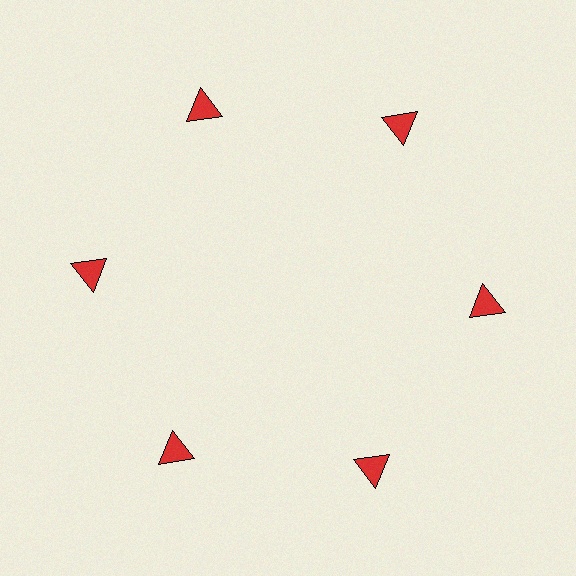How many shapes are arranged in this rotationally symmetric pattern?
There are 6 shapes, arranged in 6 groups of 1.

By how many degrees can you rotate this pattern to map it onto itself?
The pattern maps onto itself every 60 degrees of rotation.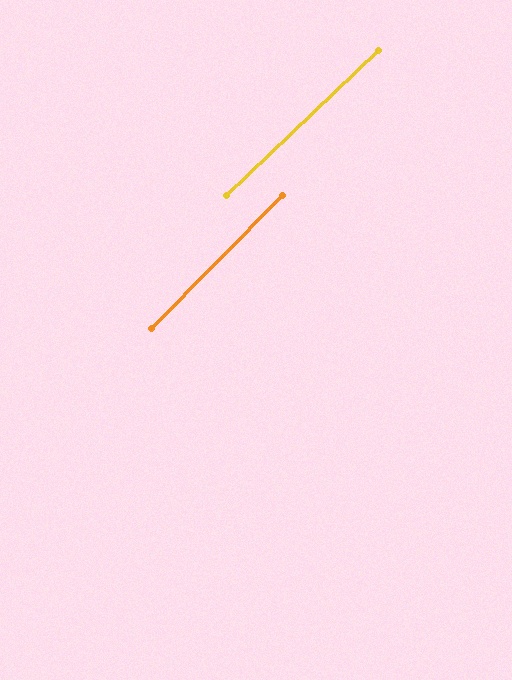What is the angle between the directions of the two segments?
Approximately 2 degrees.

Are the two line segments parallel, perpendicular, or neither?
Parallel — their directions differ by only 1.8°.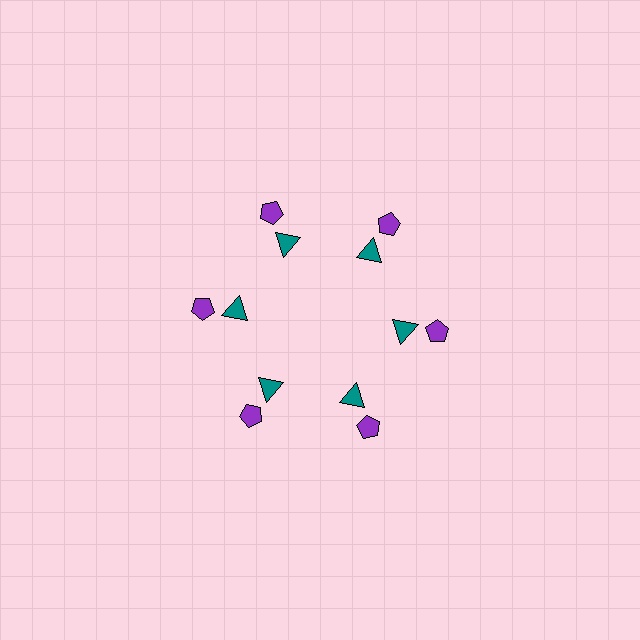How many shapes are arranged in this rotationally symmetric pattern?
There are 12 shapes, arranged in 6 groups of 2.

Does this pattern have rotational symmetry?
Yes, this pattern has 6-fold rotational symmetry. It looks the same after rotating 60 degrees around the center.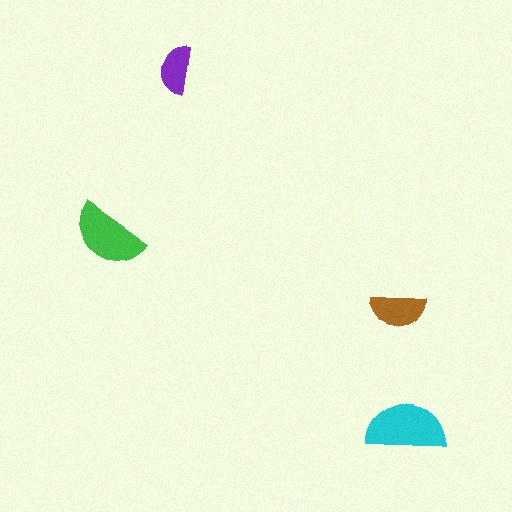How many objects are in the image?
There are 4 objects in the image.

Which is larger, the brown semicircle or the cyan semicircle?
The cyan one.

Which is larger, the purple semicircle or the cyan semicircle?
The cyan one.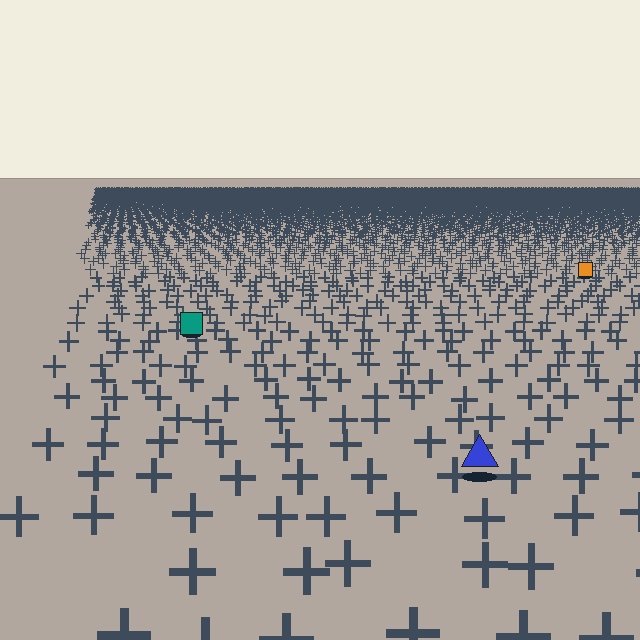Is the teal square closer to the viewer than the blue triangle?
No. The blue triangle is closer — you can tell from the texture gradient: the ground texture is coarser near it.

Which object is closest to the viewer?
The blue triangle is closest. The texture marks near it are larger and more spread out.